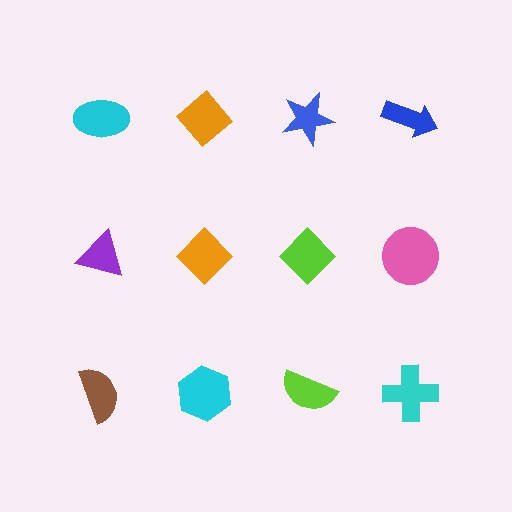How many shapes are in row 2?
4 shapes.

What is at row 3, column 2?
A cyan hexagon.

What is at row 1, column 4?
A blue arrow.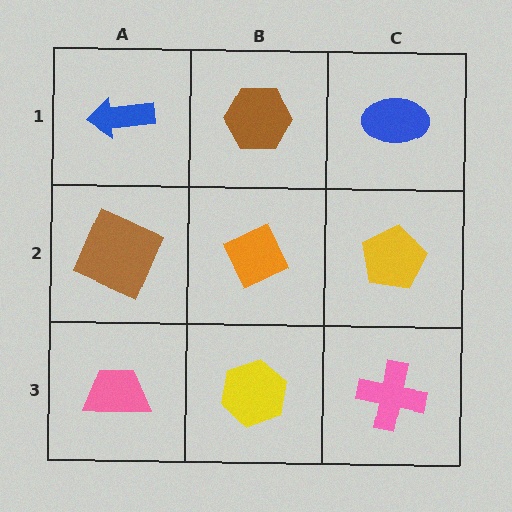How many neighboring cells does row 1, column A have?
2.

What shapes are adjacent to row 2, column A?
A blue arrow (row 1, column A), a pink trapezoid (row 3, column A), an orange diamond (row 2, column B).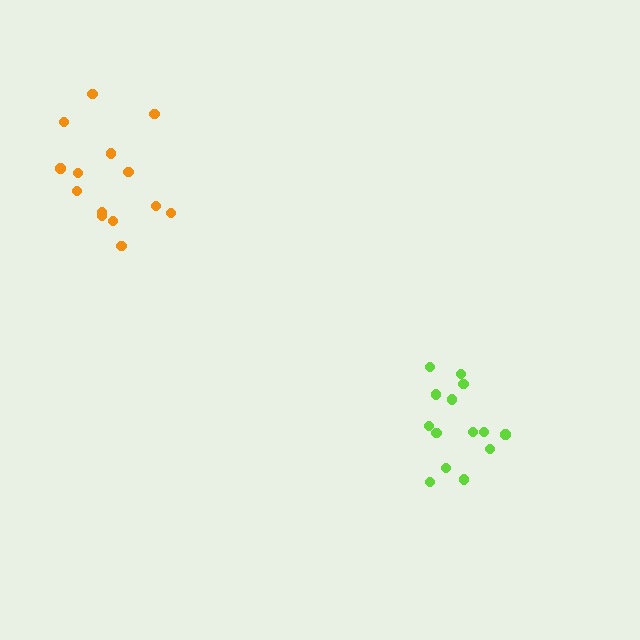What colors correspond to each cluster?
The clusters are colored: orange, lime.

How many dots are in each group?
Group 1: 14 dots, Group 2: 14 dots (28 total).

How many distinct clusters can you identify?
There are 2 distinct clusters.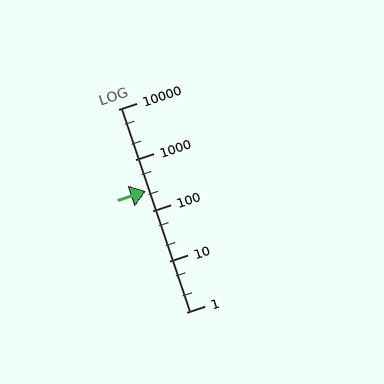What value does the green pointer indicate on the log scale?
The pointer indicates approximately 240.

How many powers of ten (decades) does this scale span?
The scale spans 4 decades, from 1 to 10000.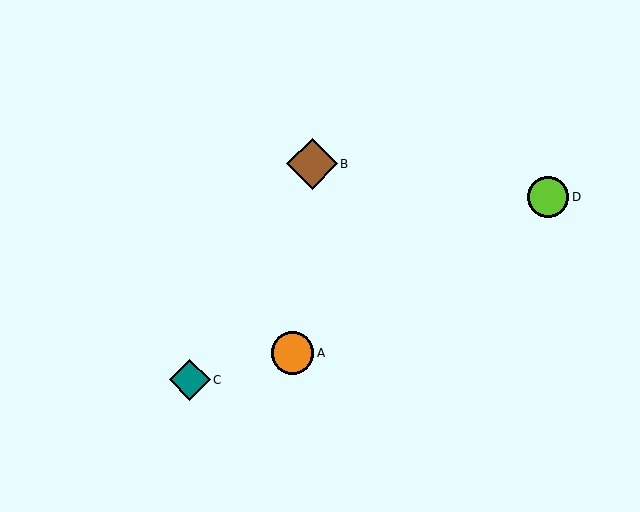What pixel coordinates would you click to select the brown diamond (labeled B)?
Click at (312, 164) to select the brown diamond B.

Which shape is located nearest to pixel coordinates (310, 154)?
The brown diamond (labeled B) at (312, 164) is nearest to that location.